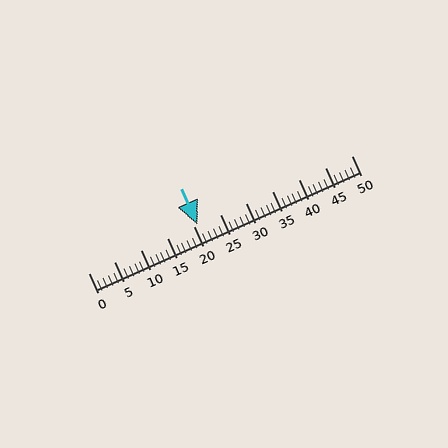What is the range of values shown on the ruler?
The ruler shows values from 0 to 50.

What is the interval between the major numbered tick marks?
The major tick marks are spaced 5 units apart.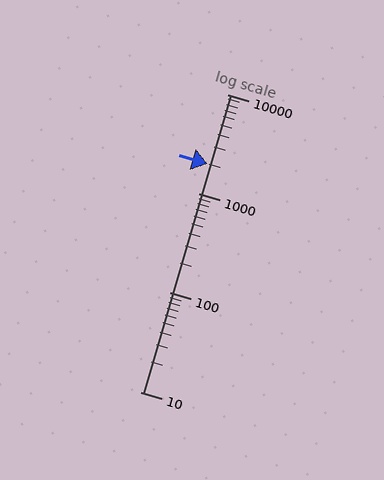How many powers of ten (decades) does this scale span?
The scale spans 3 decades, from 10 to 10000.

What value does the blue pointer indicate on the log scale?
The pointer indicates approximately 2000.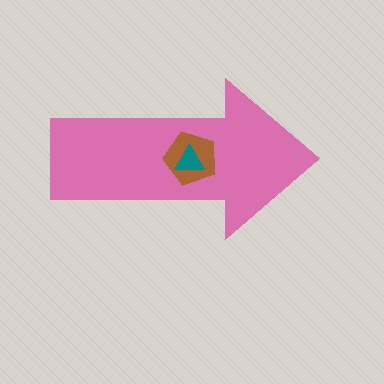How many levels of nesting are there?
3.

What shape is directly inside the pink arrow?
The brown pentagon.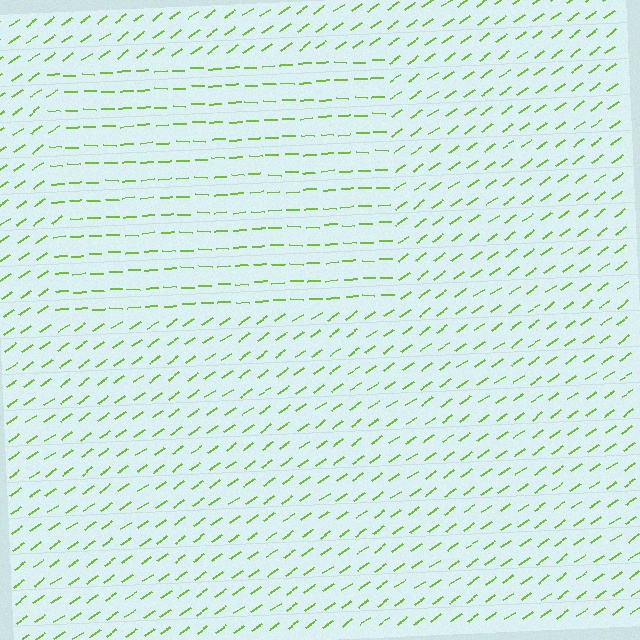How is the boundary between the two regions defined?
The boundary is defined purely by a change in line orientation (approximately 34 degrees difference). All lines are the same color and thickness.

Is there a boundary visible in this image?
Yes, there is a texture boundary formed by a change in line orientation.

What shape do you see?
I see a rectangle.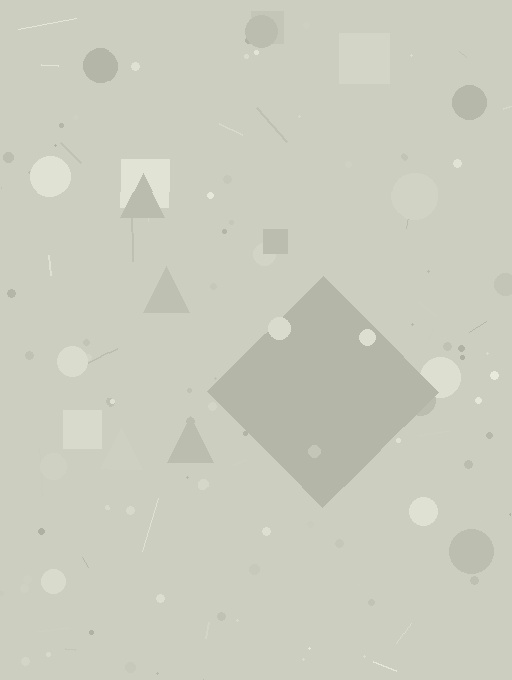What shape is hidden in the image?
A diamond is hidden in the image.